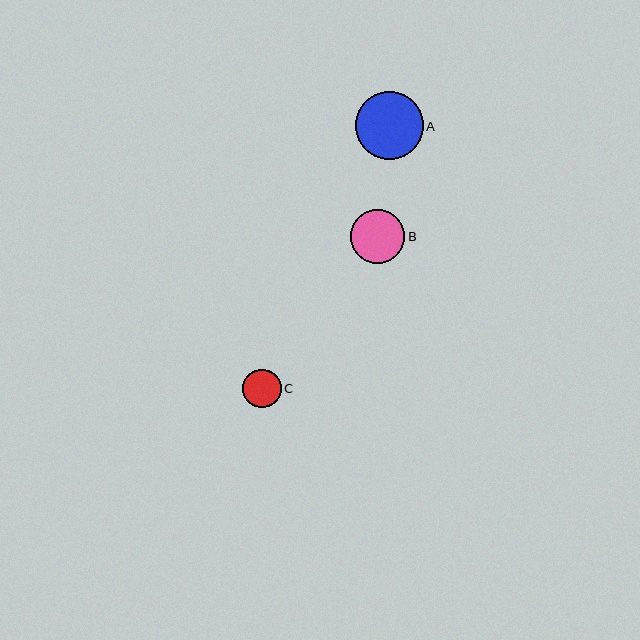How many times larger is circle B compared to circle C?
Circle B is approximately 1.4 times the size of circle C.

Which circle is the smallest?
Circle C is the smallest with a size of approximately 38 pixels.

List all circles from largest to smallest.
From largest to smallest: A, B, C.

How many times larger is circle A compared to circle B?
Circle A is approximately 1.3 times the size of circle B.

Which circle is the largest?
Circle A is the largest with a size of approximately 68 pixels.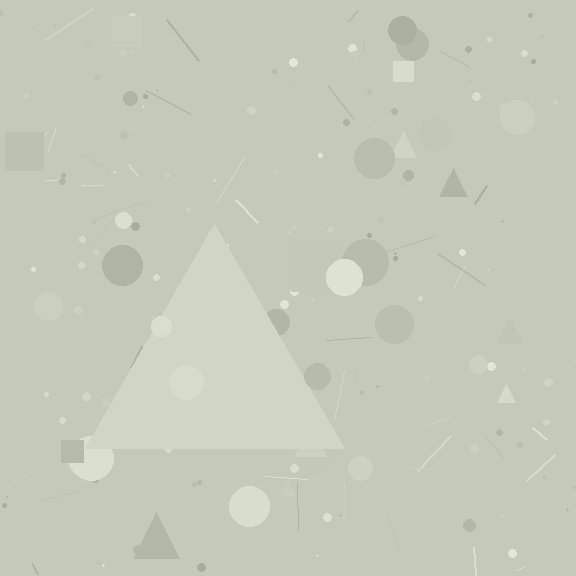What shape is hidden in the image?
A triangle is hidden in the image.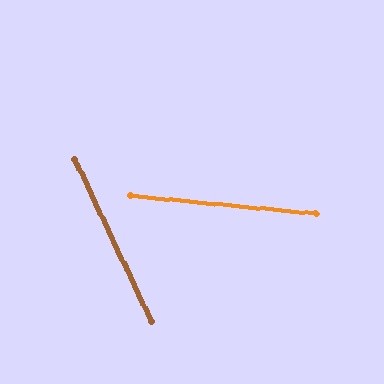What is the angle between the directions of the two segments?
Approximately 59 degrees.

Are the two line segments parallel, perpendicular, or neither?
Neither parallel nor perpendicular — they differ by about 59°.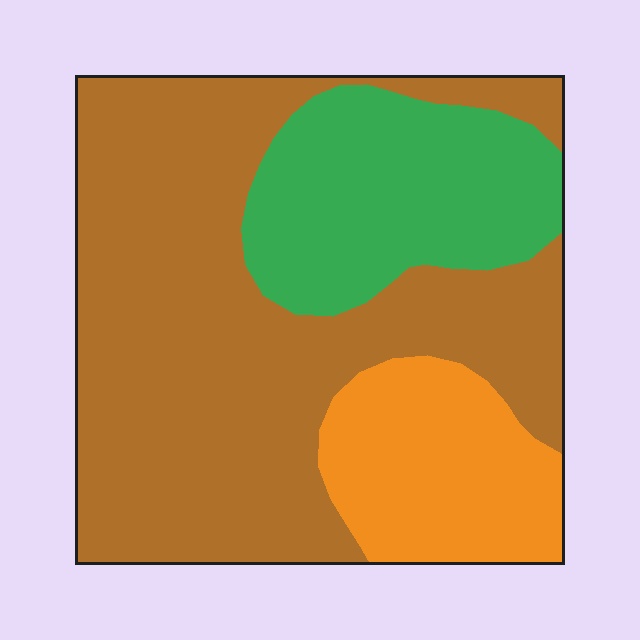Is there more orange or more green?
Green.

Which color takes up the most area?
Brown, at roughly 60%.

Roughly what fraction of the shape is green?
Green covers about 25% of the shape.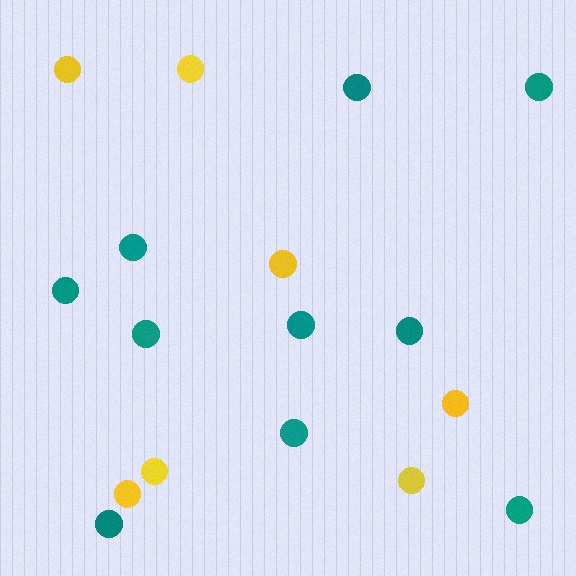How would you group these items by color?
There are 2 groups: one group of teal circles (10) and one group of yellow circles (7).